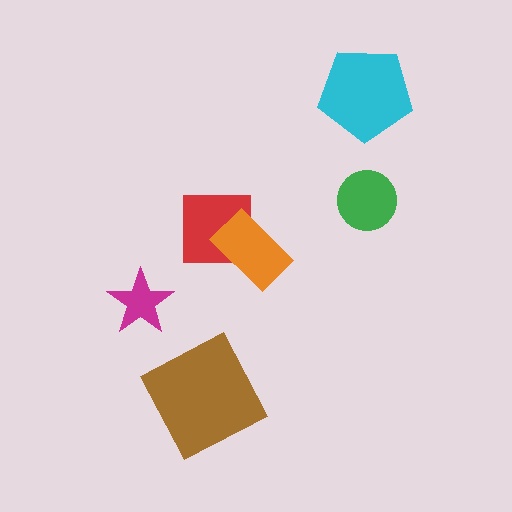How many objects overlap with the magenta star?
0 objects overlap with the magenta star.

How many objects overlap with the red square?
1 object overlaps with the red square.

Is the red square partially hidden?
Yes, it is partially covered by another shape.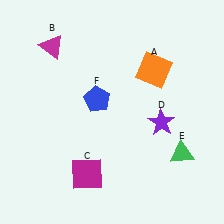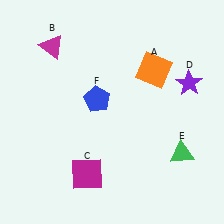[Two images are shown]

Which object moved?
The purple star (D) moved up.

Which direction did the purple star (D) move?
The purple star (D) moved up.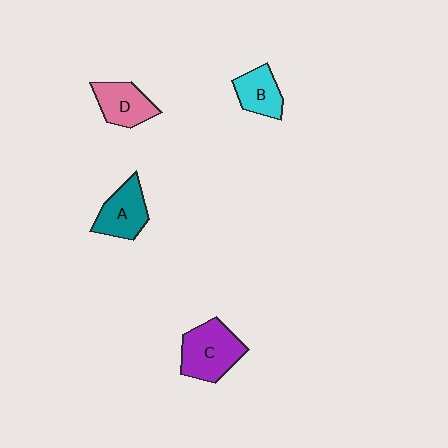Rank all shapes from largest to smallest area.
From largest to smallest: C (purple), A (teal), D (pink), B (cyan).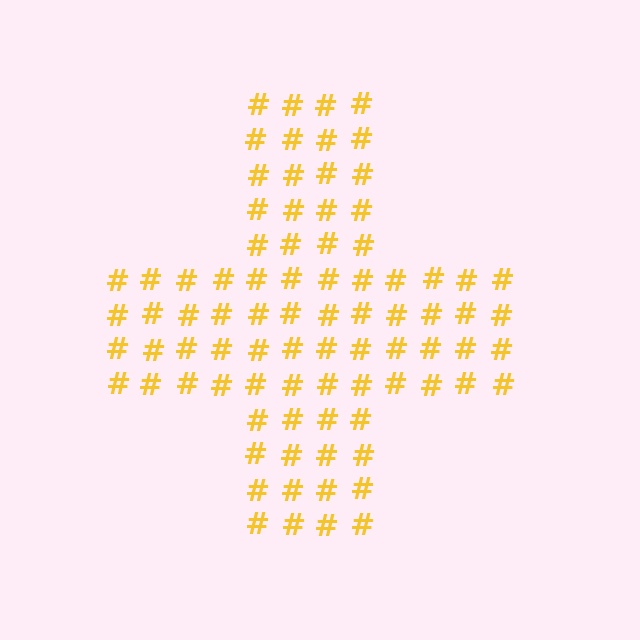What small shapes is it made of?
It is made of small hash symbols.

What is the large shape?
The large shape is a cross.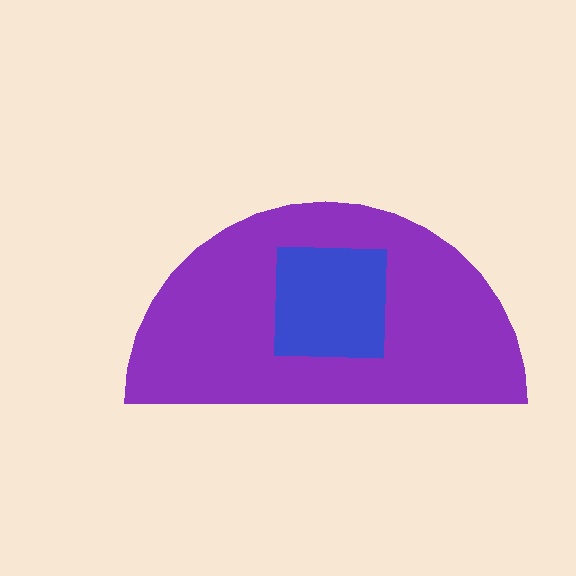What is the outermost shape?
The purple semicircle.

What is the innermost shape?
The blue square.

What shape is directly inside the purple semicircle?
The blue square.